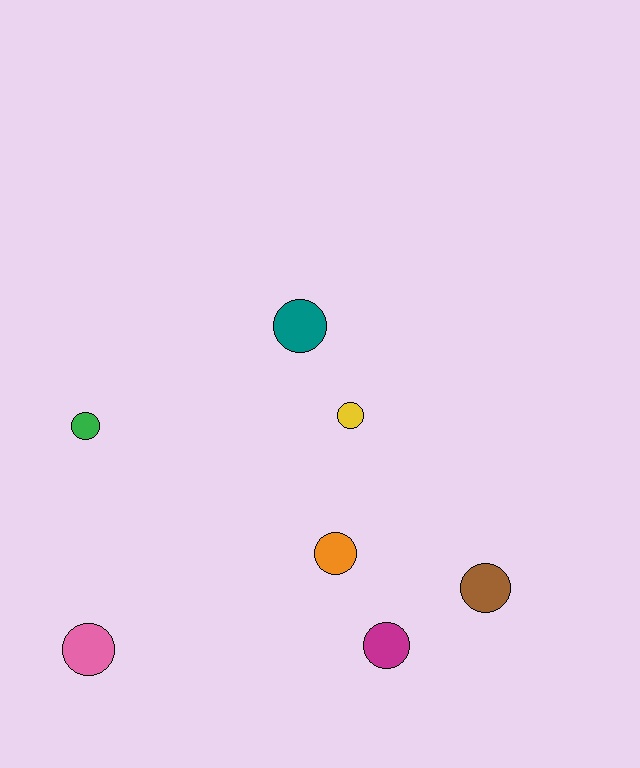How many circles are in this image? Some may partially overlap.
There are 7 circles.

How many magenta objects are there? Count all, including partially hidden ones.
There is 1 magenta object.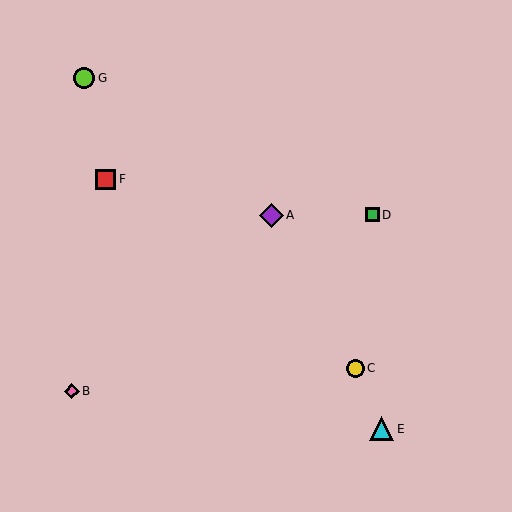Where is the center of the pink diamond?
The center of the pink diamond is at (72, 391).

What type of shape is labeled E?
Shape E is a cyan triangle.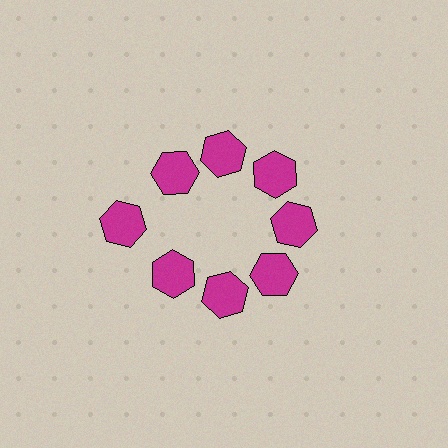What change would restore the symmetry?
The symmetry would be restored by moving it inward, back onto the ring so that all 8 hexagons sit at equal angles and equal distance from the center.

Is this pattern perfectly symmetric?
No. The 8 magenta hexagons are arranged in a ring, but one element near the 9 o'clock position is pushed outward from the center, breaking the 8-fold rotational symmetry.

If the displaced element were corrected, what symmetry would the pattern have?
It would have 8-fold rotational symmetry — the pattern would map onto itself every 45 degrees.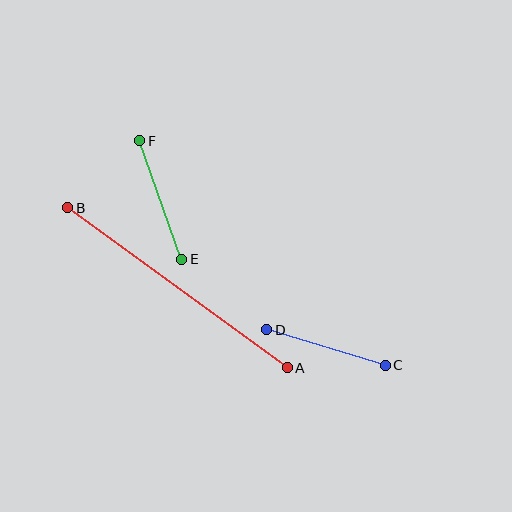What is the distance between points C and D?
The distance is approximately 124 pixels.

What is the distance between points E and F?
The distance is approximately 126 pixels.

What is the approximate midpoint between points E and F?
The midpoint is at approximately (161, 200) pixels.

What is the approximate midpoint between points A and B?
The midpoint is at approximately (178, 288) pixels.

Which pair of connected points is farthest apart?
Points A and B are farthest apart.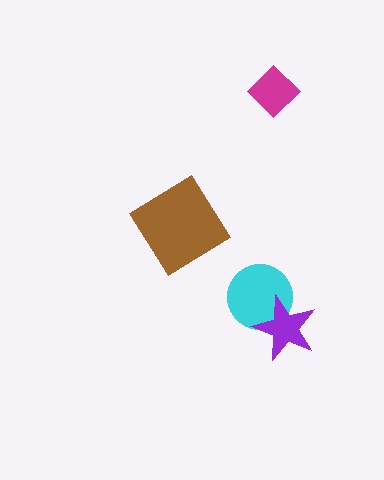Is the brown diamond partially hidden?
No, no other shape covers it.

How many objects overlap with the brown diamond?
0 objects overlap with the brown diamond.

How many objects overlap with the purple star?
1 object overlaps with the purple star.